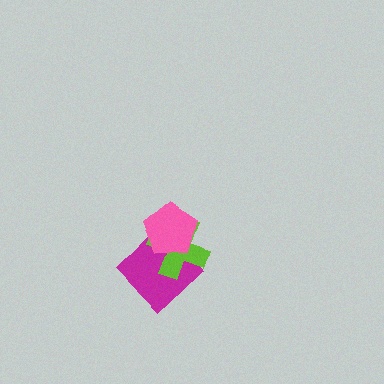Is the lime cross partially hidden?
Yes, it is partially covered by another shape.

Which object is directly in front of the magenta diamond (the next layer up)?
The lime cross is directly in front of the magenta diamond.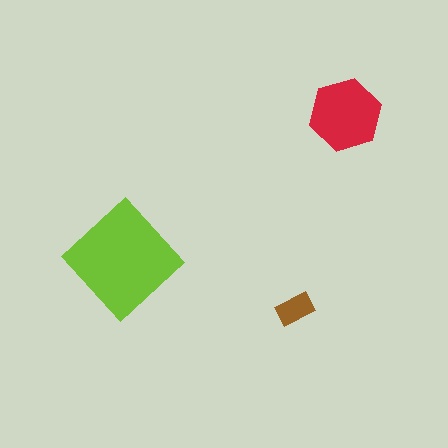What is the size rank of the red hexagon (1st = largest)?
2nd.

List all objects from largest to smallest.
The lime diamond, the red hexagon, the brown rectangle.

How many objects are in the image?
There are 3 objects in the image.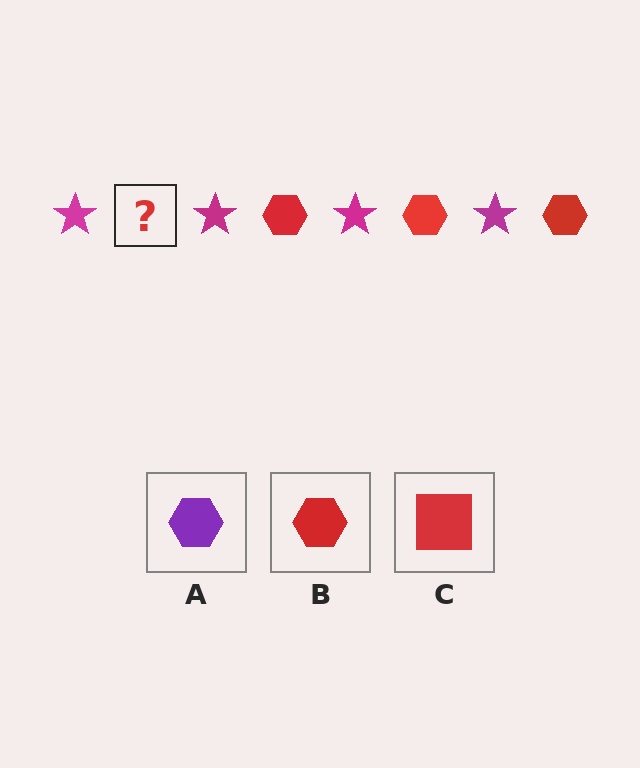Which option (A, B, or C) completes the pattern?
B.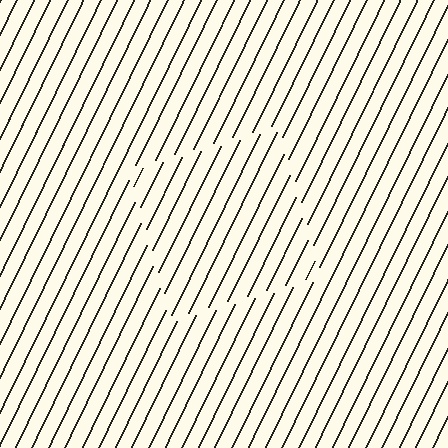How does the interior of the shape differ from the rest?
The interior of the shape contains the same grating, shifted by half a period — the contour is defined by the phase discontinuity where line-ends from the inner and outer gratings abut.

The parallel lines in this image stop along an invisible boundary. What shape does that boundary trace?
An illusory square. The interior of the shape contains the same grating, shifted by half a period — the contour is defined by the phase discontinuity where line-ends from the inner and outer gratings abut.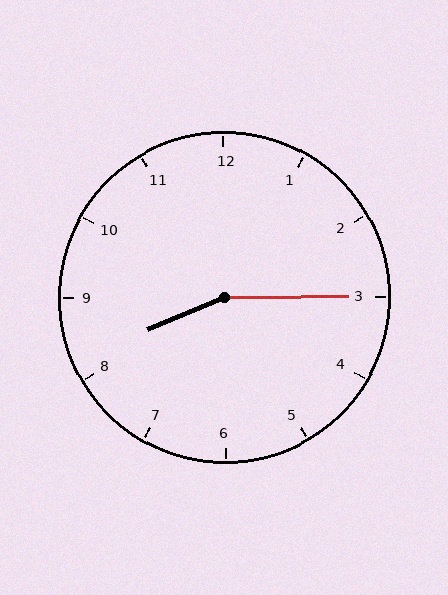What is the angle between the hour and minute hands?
Approximately 158 degrees.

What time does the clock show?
8:15.